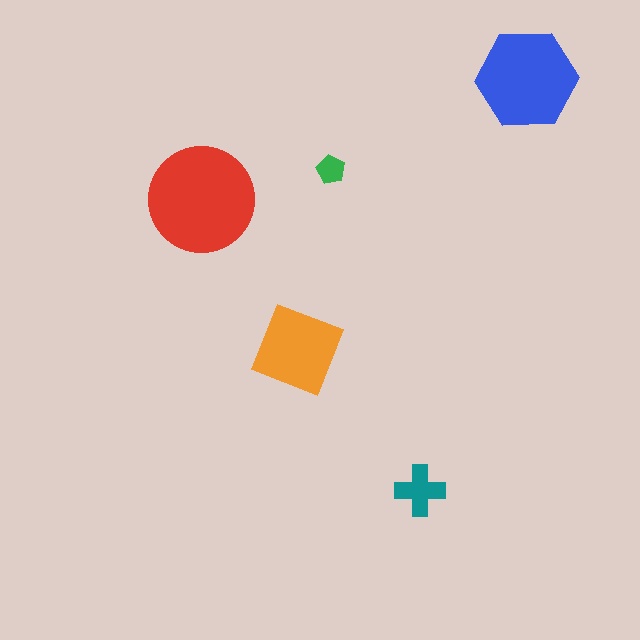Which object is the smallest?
The green pentagon.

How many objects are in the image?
There are 5 objects in the image.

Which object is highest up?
The blue hexagon is topmost.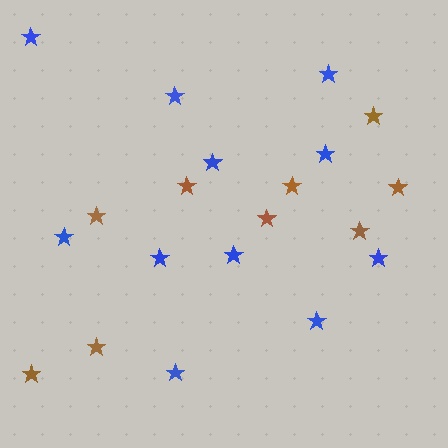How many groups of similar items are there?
There are 2 groups: one group of blue stars (11) and one group of brown stars (9).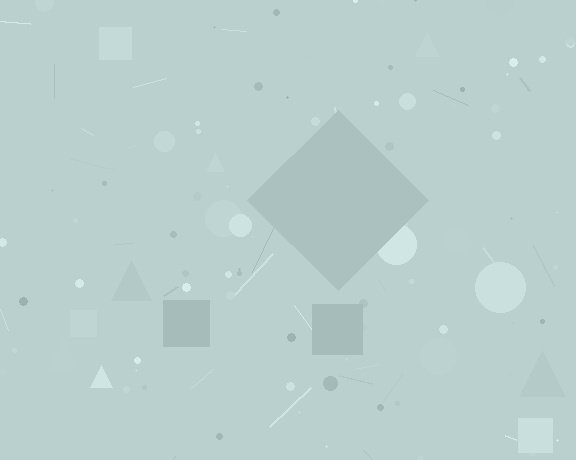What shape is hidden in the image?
A diamond is hidden in the image.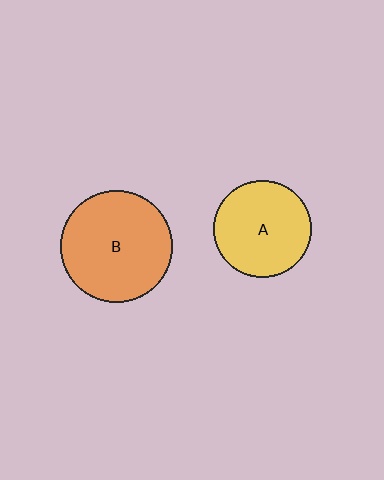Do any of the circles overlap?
No, none of the circles overlap.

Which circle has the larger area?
Circle B (orange).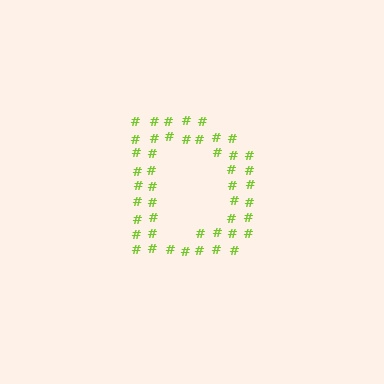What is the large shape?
The large shape is the letter D.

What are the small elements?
The small elements are hash symbols.